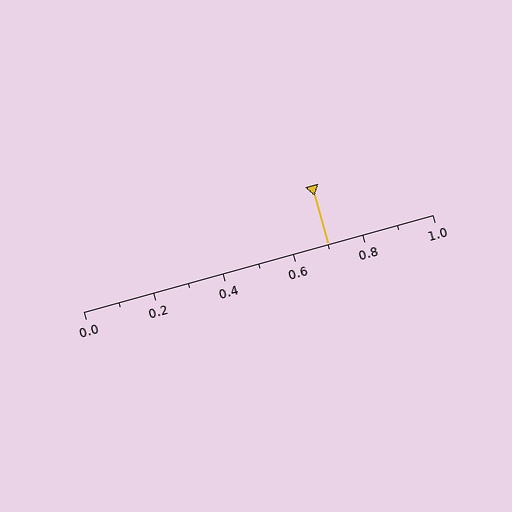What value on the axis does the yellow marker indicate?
The marker indicates approximately 0.7.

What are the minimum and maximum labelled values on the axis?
The axis runs from 0.0 to 1.0.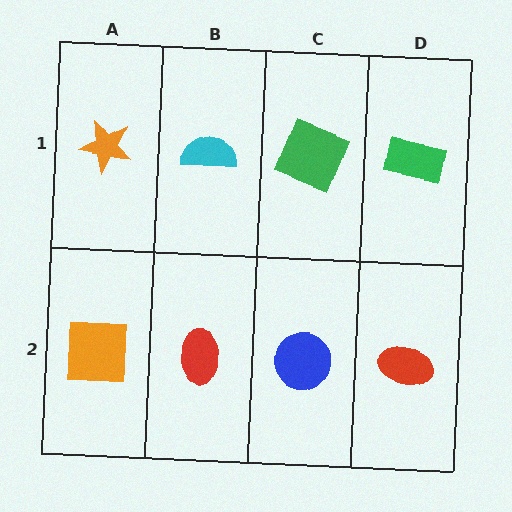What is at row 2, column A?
An orange square.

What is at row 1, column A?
An orange star.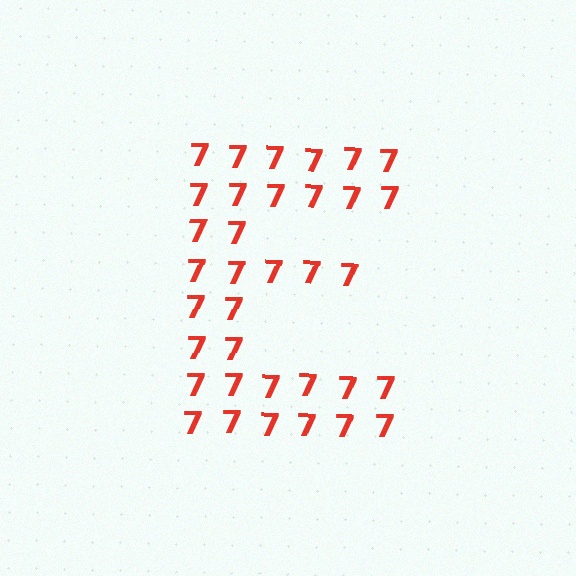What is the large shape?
The large shape is the letter E.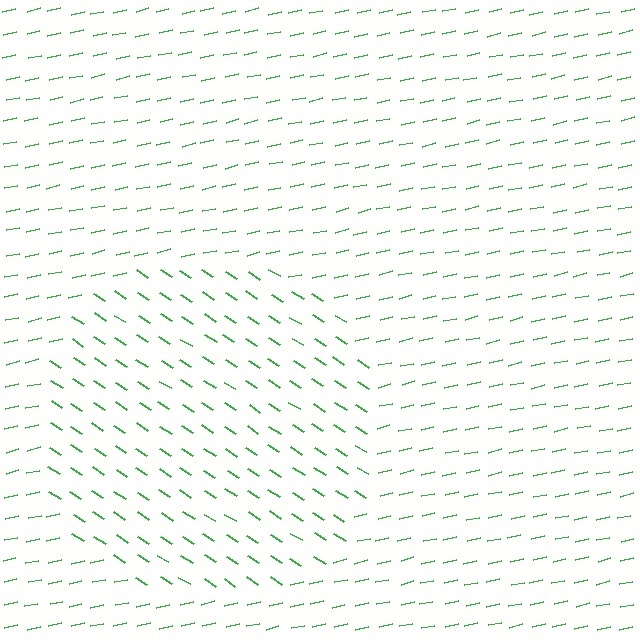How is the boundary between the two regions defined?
The boundary is defined purely by a change in line orientation (approximately 45 degrees difference). All lines are the same color and thickness.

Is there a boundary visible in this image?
Yes, there is a texture boundary formed by a change in line orientation.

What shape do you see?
I see a circle.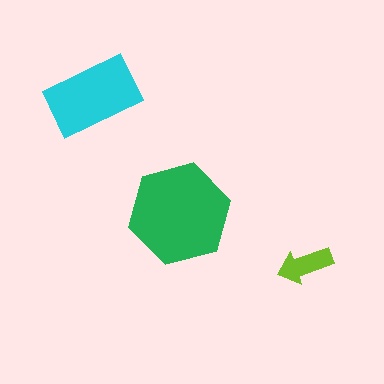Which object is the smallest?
The lime arrow.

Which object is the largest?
The green hexagon.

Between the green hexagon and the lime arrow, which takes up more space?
The green hexagon.